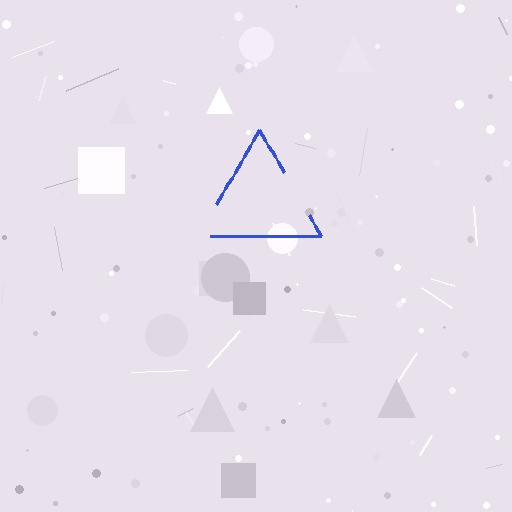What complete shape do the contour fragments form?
The contour fragments form a triangle.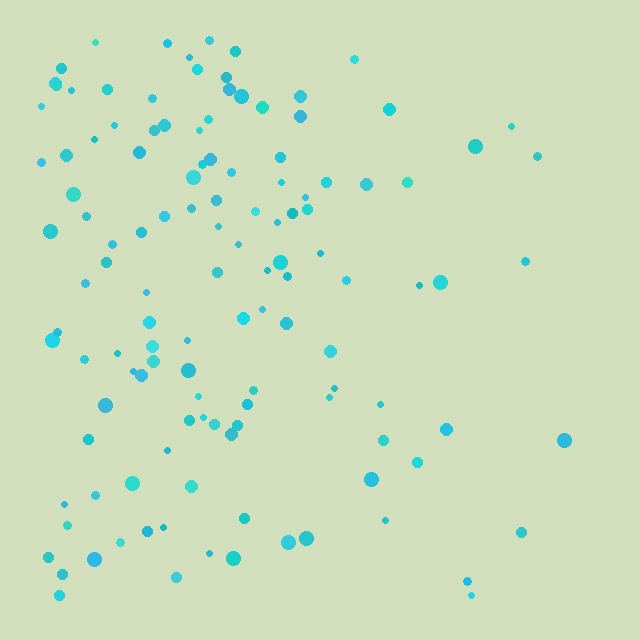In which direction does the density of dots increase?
From right to left, with the left side densest.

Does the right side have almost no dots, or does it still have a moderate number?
Still a moderate number, just noticeably fewer than the left.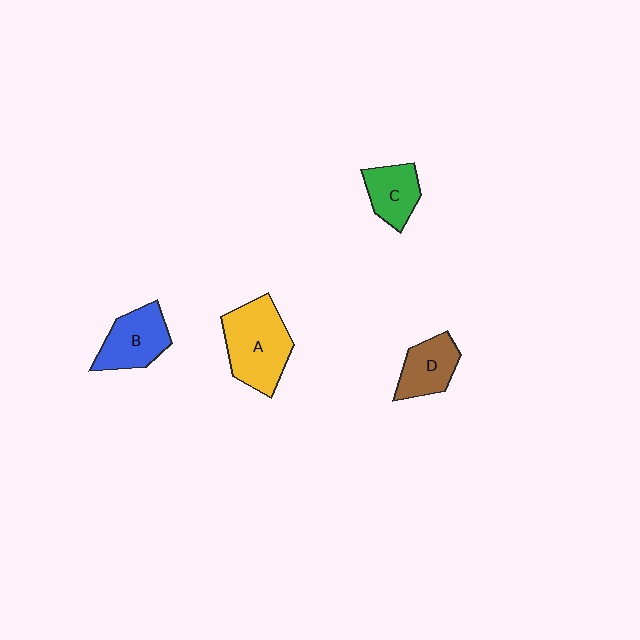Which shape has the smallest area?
Shape C (green).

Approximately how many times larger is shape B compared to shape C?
Approximately 1.3 times.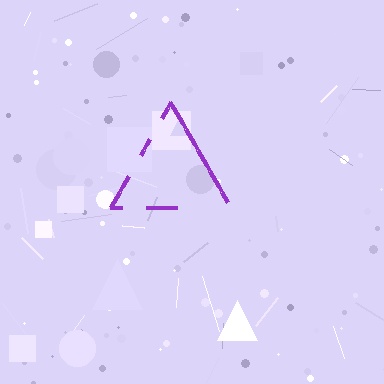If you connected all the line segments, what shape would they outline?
They would outline a triangle.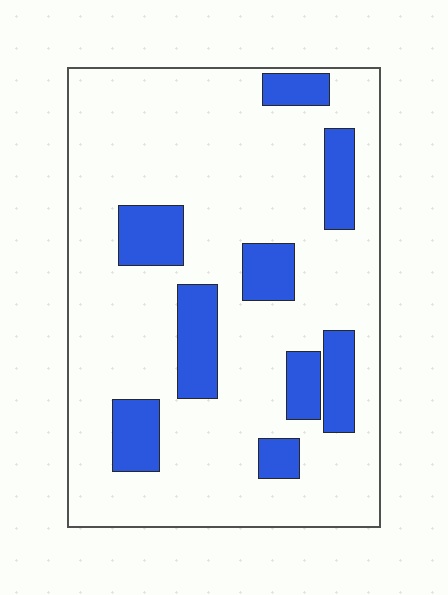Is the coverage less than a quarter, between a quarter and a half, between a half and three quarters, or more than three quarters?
Less than a quarter.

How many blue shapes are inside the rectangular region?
9.